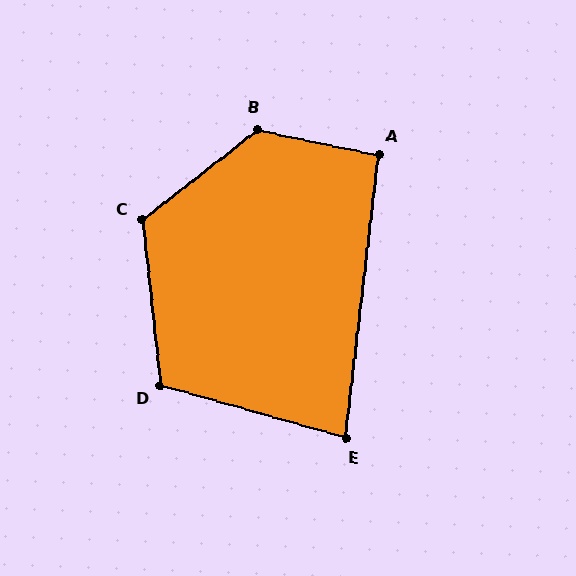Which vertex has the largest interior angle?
B, at approximately 130 degrees.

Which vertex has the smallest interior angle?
E, at approximately 81 degrees.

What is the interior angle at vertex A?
Approximately 95 degrees (obtuse).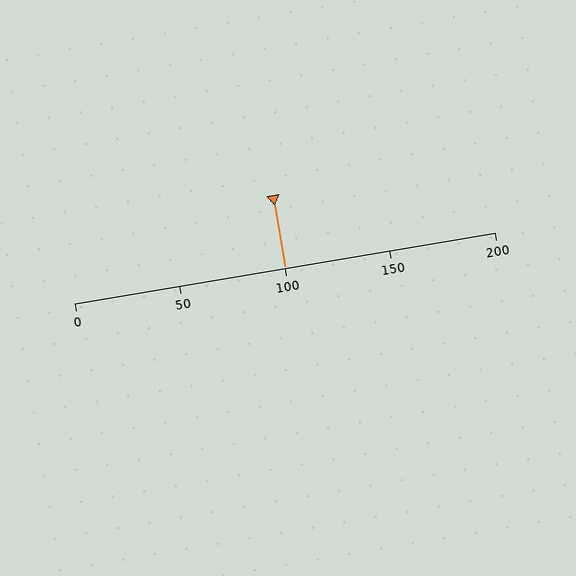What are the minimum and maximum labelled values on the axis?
The axis runs from 0 to 200.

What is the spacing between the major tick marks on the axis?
The major ticks are spaced 50 apart.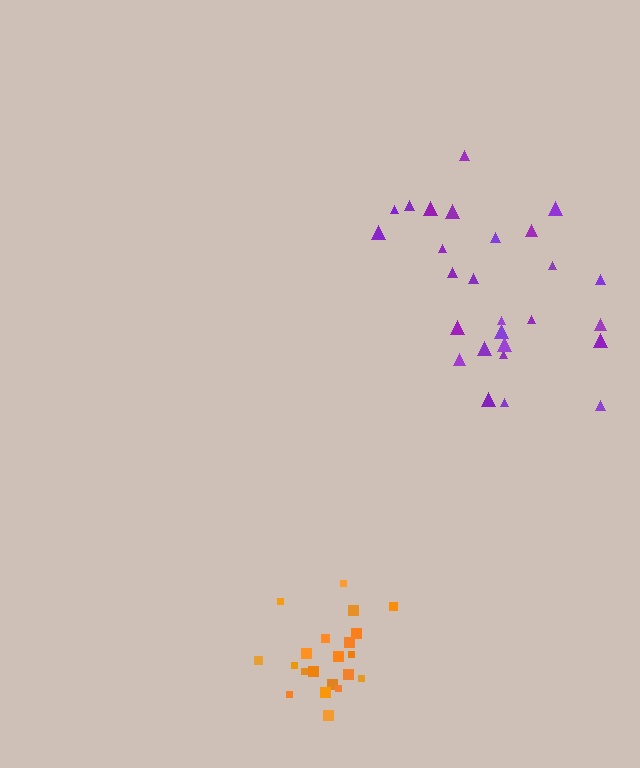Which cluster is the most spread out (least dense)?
Purple.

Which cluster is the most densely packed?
Orange.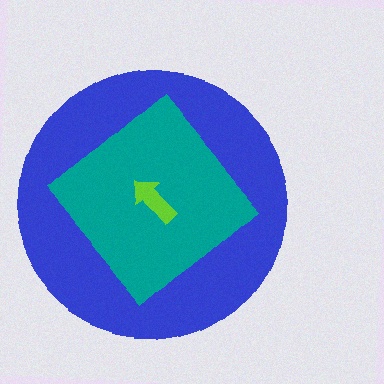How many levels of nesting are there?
3.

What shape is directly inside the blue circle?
The teal diamond.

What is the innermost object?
The lime arrow.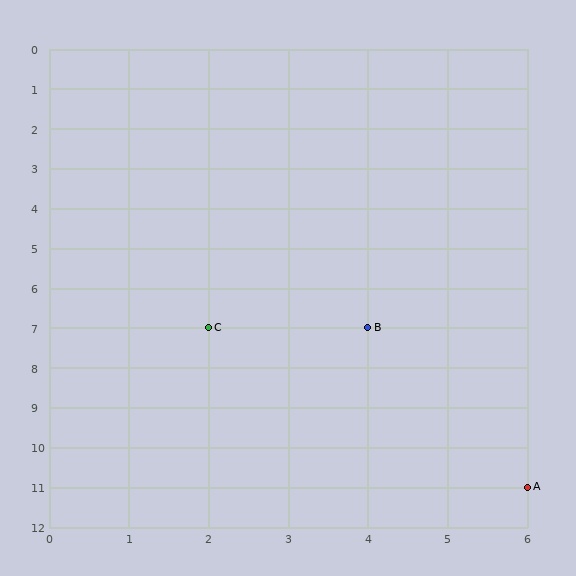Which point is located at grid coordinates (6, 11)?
Point A is at (6, 11).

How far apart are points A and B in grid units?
Points A and B are 2 columns and 4 rows apart (about 4.5 grid units diagonally).